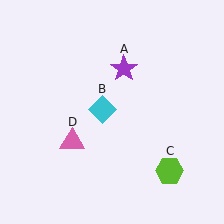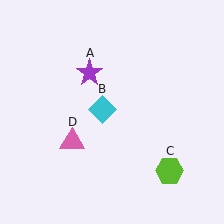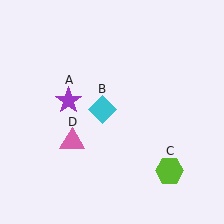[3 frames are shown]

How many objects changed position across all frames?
1 object changed position: purple star (object A).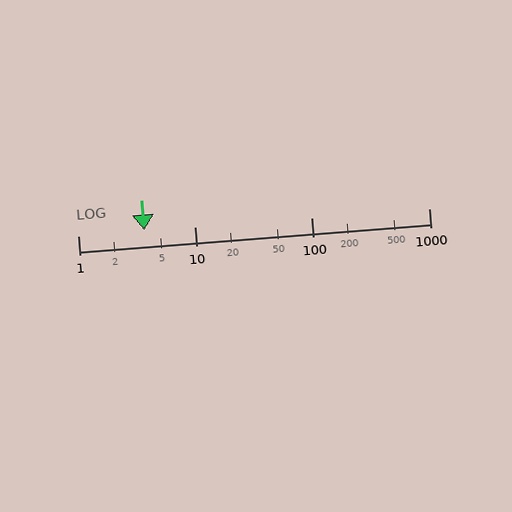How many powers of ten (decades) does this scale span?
The scale spans 3 decades, from 1 to 1000.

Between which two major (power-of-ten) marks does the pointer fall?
The pointer is between 1 and 10.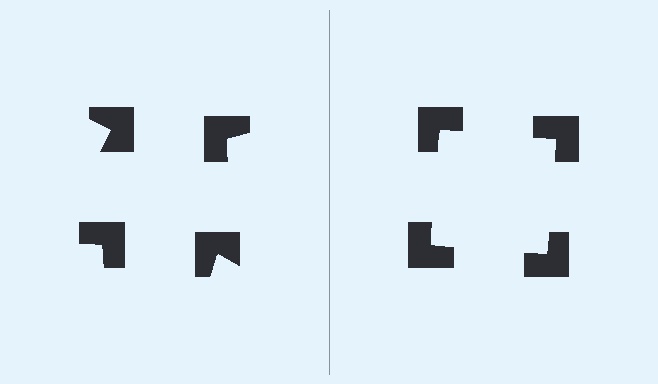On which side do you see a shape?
An illusory square appears on the right side. On the left side the wedge cuts are rotated, so no coherent shape forms.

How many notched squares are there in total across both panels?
8 — 4 on each side.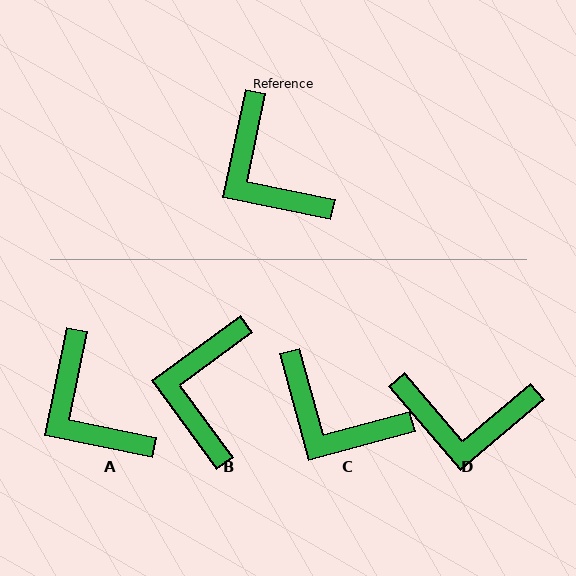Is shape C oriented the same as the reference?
No, it is off by about 27 degrees.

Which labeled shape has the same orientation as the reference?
A.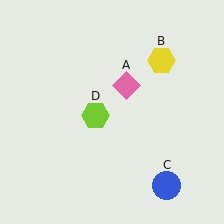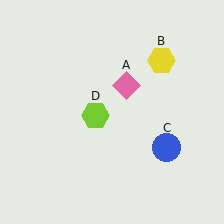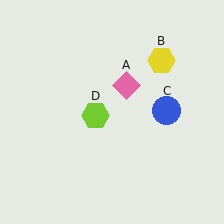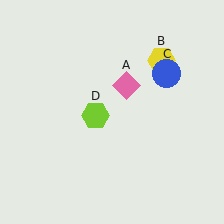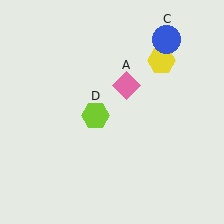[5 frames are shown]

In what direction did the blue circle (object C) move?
The blue circle (object C) moved up.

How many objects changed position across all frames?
1 object changed position: blue circle (object C).